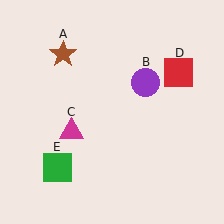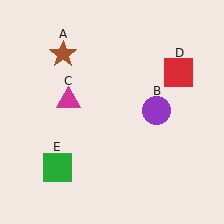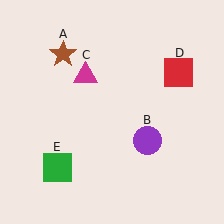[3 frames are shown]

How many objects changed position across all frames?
2 objects changed position: purple circle (object B), magenta triangle (object C).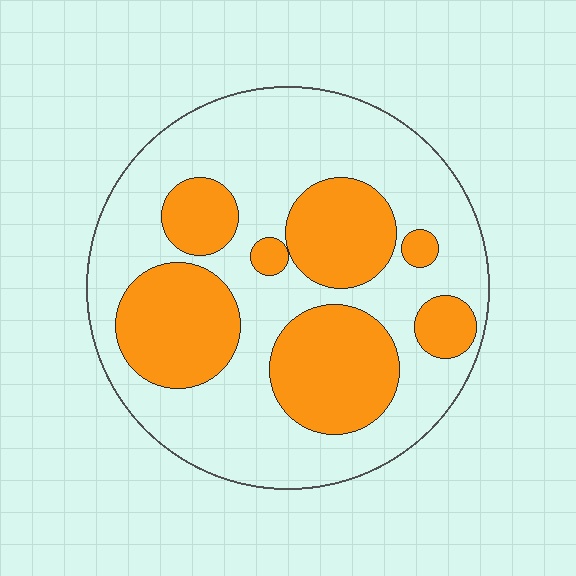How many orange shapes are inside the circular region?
7.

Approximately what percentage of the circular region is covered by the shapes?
Approximately 35%.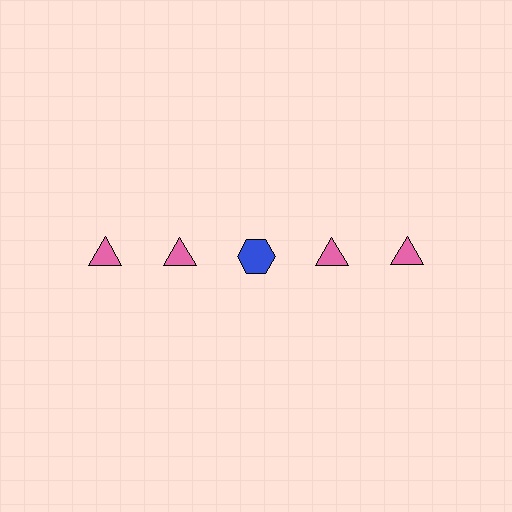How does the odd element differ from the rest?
It differs in both color (blue instead of pink) and shape (hexagon instead of triangle).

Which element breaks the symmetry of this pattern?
The blue hexagon in the top row, center column breaks the symmetry. All other shapes are pink triangles.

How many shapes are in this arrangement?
There are 5 shapes arranged in a grid pattern.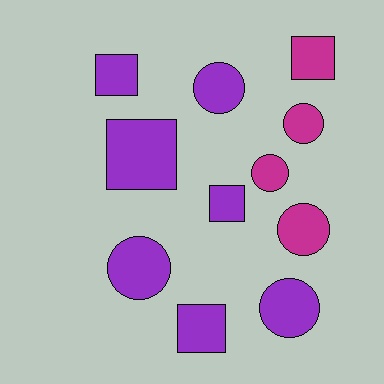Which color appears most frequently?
Purple, with 7 objects.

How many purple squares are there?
There are 4 purple squares.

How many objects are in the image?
There are 11 objects.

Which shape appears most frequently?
Circle, with 6 objects.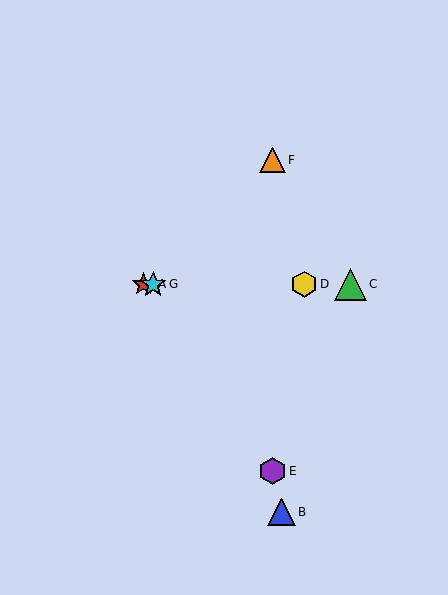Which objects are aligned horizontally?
Objects A, C, D, G are aligned horizontally.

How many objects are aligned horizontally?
4 objects (A, C, D, G) are aligned horizontally.